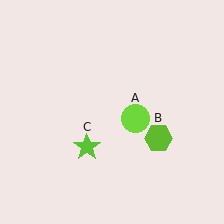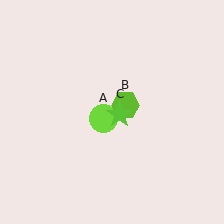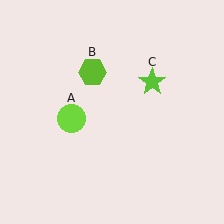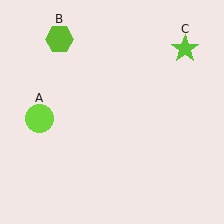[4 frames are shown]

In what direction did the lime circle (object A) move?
The lime circle (object A) moved left.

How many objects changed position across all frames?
3 objects changed position: lime circle (object A), lime hexagon (object B), lime star (object C).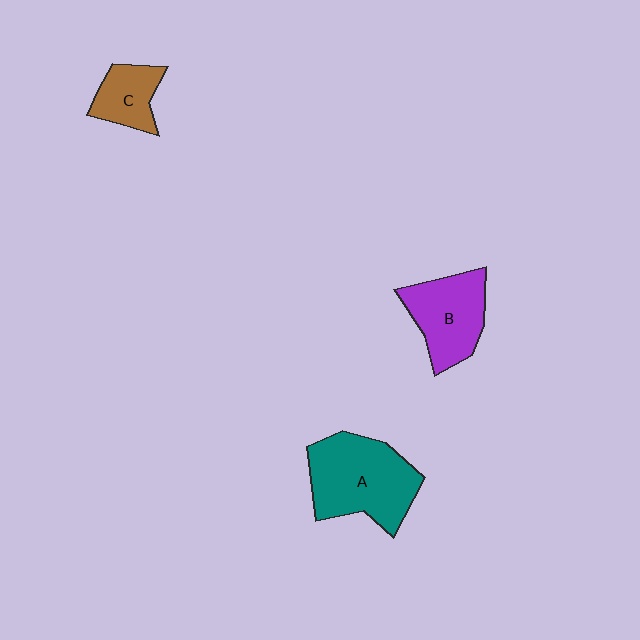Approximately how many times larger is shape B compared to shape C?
Approximately 1.7 times.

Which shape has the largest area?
Shape A (teal).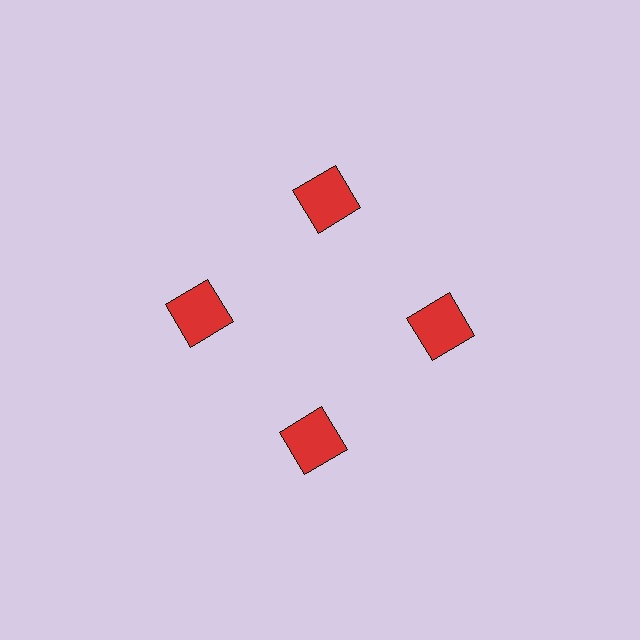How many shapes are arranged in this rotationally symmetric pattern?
There are 4 shapes, arranged in 4 groups of 1.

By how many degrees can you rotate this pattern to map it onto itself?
The pattern maps onto itself every 90 degrees of rotation.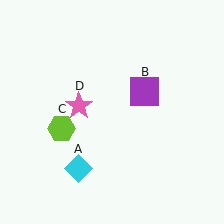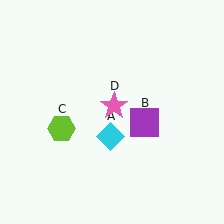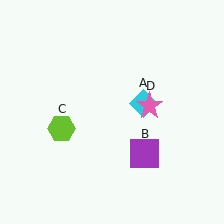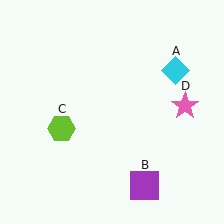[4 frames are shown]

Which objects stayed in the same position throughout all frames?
Lime hexagon (object C) remained stationary.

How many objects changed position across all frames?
3 objects changed position: cyan diamond (object A), purple square (object B), pink star (object D).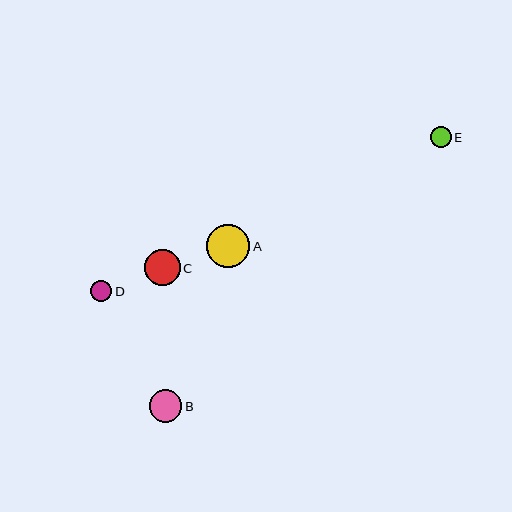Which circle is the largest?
Circle A is the largest with a size of approximately 43 pixels.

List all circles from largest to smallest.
From largest to smallest: A, C, B, D, E.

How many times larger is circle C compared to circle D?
Circle C is approximately 1.7 times the size of circle D.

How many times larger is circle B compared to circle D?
Circle B is approximately 1.6 times the size of circle D.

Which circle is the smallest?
Circle E is the smallest with a size of approximately 20 pixels.